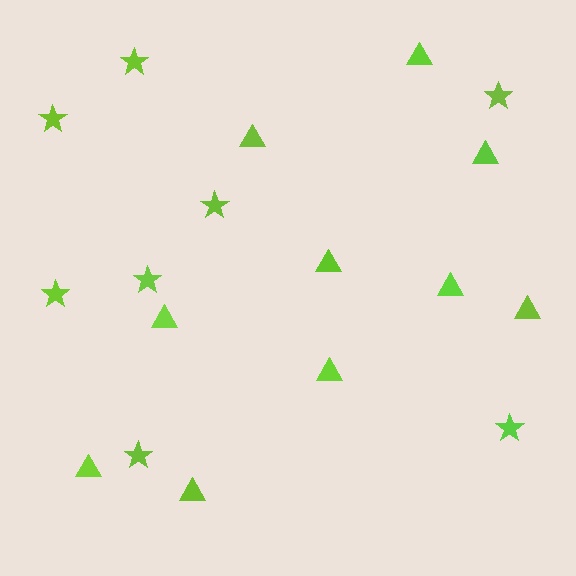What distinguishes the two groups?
There are 2 groups: one group of stars (8) and one group of triangles (10).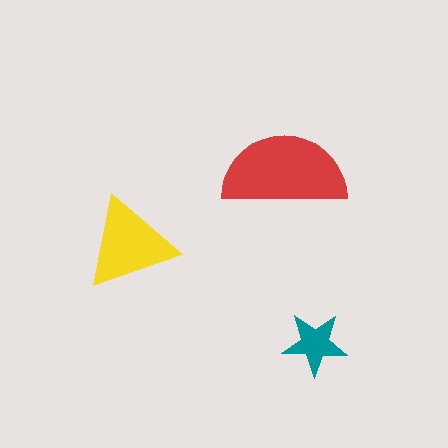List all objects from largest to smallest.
The red semicircle, the yellow triangle, the teal star.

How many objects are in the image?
There are 3 objects in the image.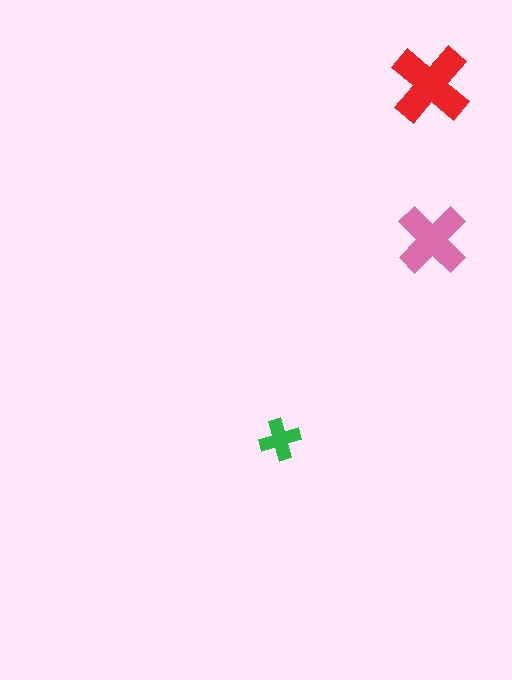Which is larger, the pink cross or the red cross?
The red one.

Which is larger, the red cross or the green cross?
The red one.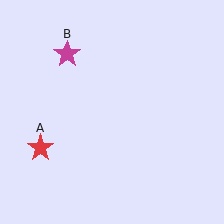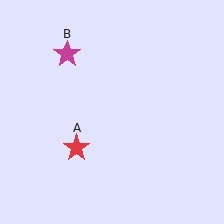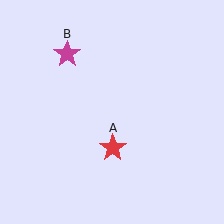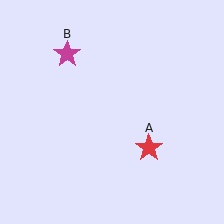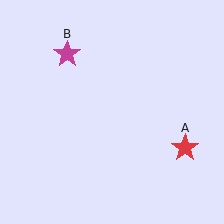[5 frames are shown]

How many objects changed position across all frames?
1 object changed position: red star (object A).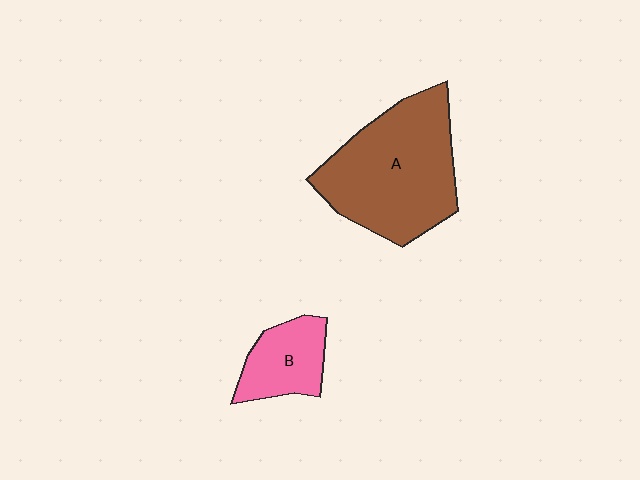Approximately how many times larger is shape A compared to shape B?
Approximately 2.5 times.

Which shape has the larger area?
Shape A (brown).